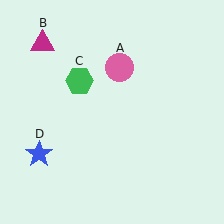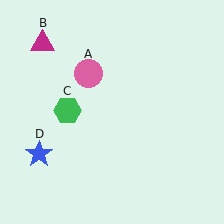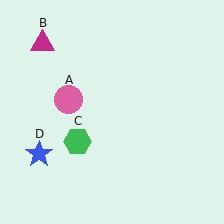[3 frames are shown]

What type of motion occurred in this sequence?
The pink circle (object A), green hexagon (object C) rotated counterclockwise around the center of the scene.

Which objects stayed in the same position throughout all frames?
Magenta triangle (object B) and blue star (object D) remained stationary.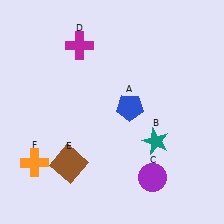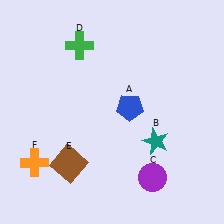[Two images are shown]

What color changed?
The cross (D) changed from magenta in Image 1 to green in Image 2.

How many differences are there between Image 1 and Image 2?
There is 1 difference between the two images.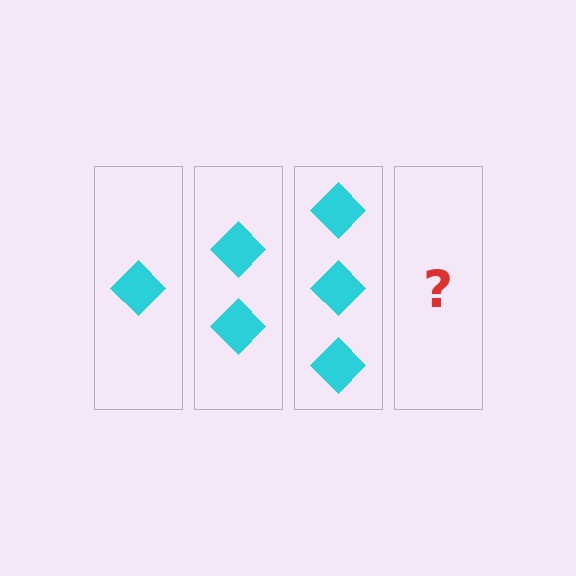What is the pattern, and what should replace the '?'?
The pattern is that each step adds one more diamond. The '?' should be 4 diamonds.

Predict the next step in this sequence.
The next step is 4 diamonds.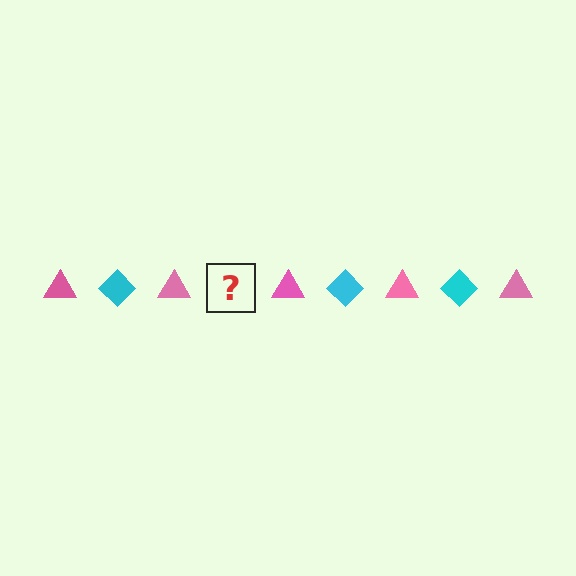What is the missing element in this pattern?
The missing element is a cyan diamond.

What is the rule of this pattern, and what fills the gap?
The rule is that the pattern alternates between pink triangle and cyan diamond. The gap should be filled with a cyan diamond.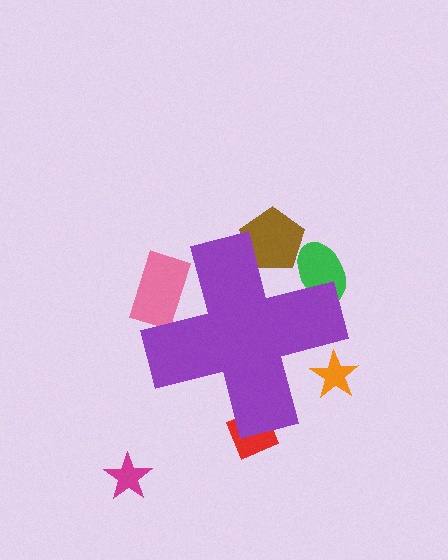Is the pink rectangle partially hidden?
Yes, the pink rectangle is partially hidden behind the purple cross.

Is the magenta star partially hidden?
No, the magenta star is fully visible.